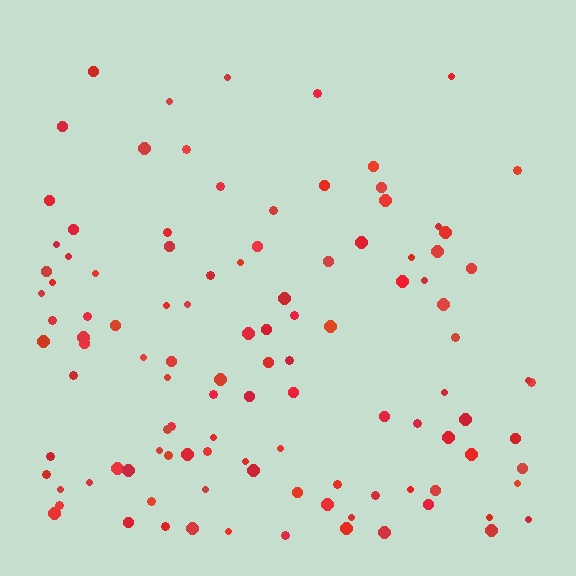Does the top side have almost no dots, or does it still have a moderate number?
Still a moderate number, just noticeably fewer than the bottom.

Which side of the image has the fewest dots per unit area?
The top.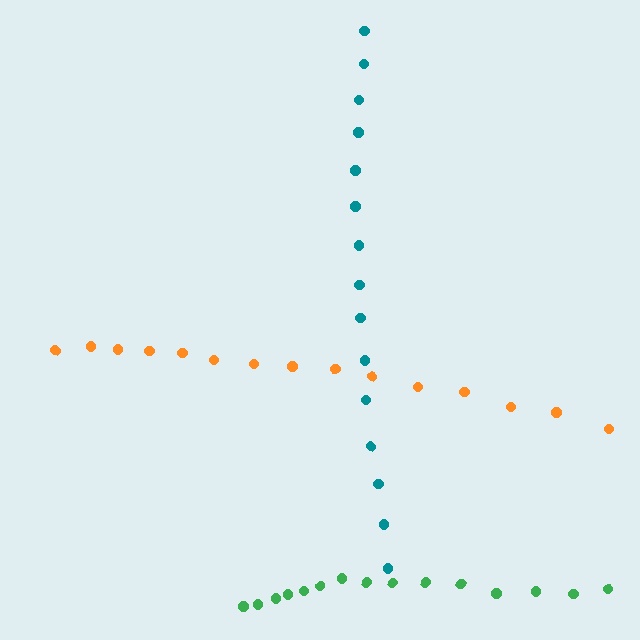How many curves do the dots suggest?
There are 3 distinct paths.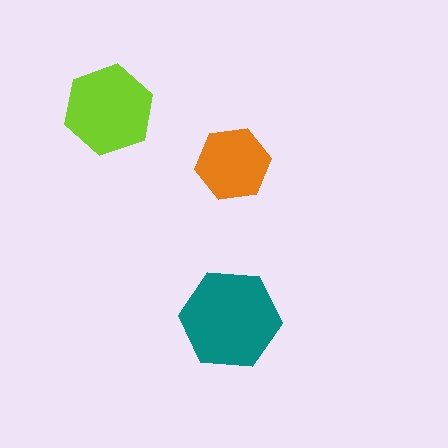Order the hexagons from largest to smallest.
the teal one, the lime one, the orange one.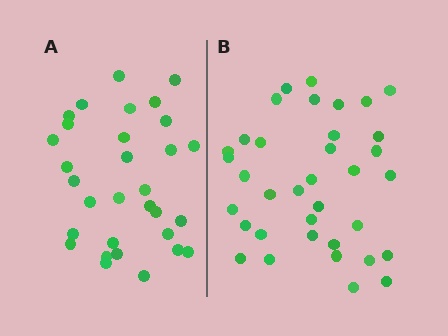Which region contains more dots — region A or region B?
Region B (the right region) has more dots.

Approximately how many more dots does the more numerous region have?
Region B has about 5 more dots than region A.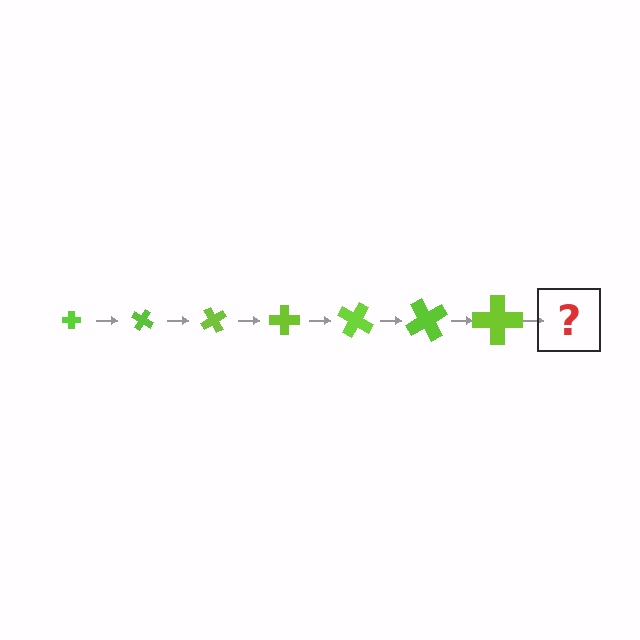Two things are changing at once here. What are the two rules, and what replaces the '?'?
The two rules are that the cross grows larger each step and it rotates 30 degrees each step. The '?' should be a cross, larger than the previous one and rotated 210 degrees from the start.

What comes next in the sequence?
The next element should be a cross, larger than the previous one and rotated 210 degrees from the start.